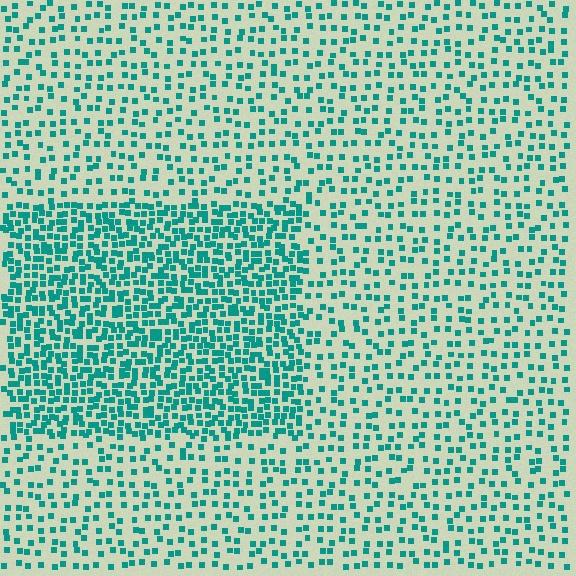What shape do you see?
I see a rectangle.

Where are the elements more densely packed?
The elements are more densely packed inside the rectangle boundary.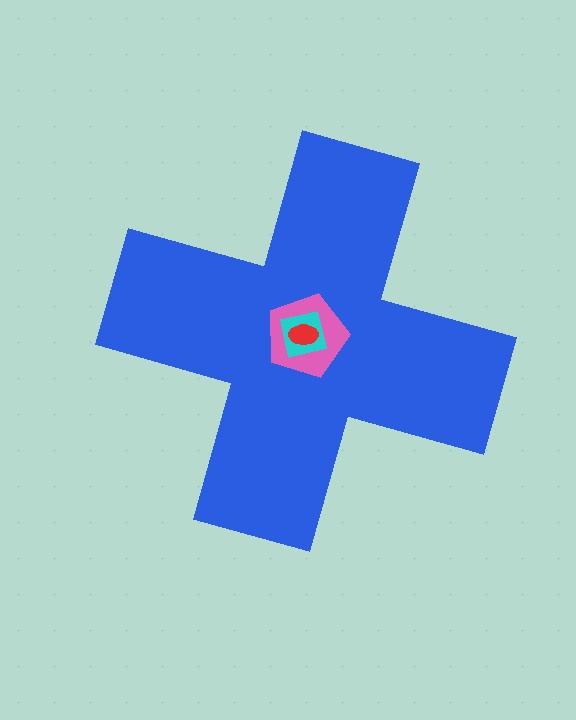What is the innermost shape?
The red ellipse.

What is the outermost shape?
The blue cross.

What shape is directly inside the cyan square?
The red ellipse.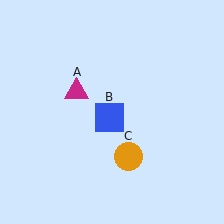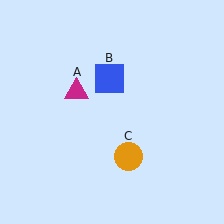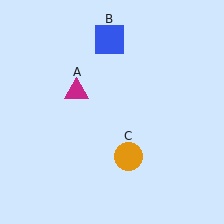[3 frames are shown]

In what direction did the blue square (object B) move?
The blue square (object B) moved up.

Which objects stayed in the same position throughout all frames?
Magenta triangle (object A) and orange circle (object C) remained stationary.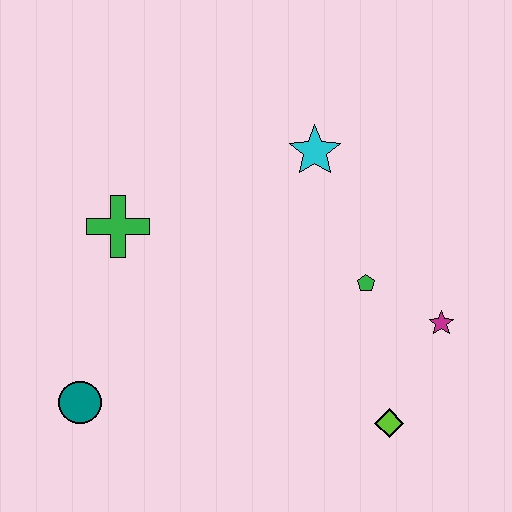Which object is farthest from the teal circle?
The magenta star is farthest from the teal circle.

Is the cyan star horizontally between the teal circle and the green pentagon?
Yes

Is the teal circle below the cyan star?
Yes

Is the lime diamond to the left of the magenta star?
Yes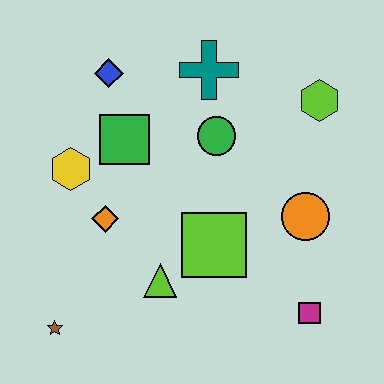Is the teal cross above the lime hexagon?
Yes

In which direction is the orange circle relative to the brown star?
The orange circle is to the right of the brown star.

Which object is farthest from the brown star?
The lime hexagon is farthest from the brown star.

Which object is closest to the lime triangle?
The lime square is closest to the lime triangle.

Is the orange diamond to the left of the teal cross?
Yes